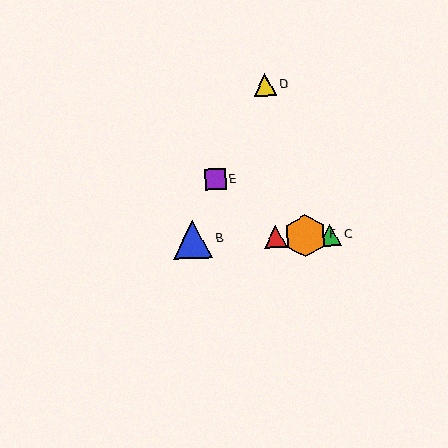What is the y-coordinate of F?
Object F is at y≈236.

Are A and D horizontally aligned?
No, A is at y≈237 and D is at y≈85.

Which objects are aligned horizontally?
Objects A, B, C, F are aligned horizontally.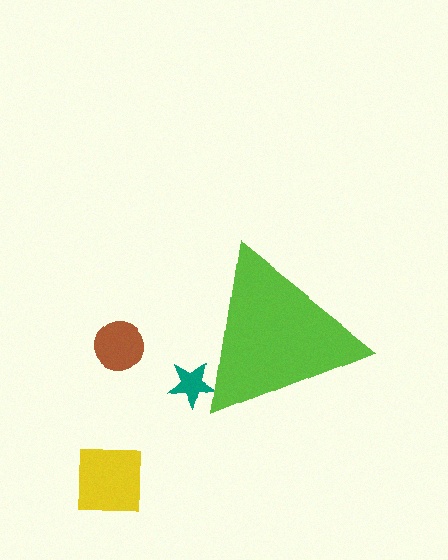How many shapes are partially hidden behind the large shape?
1 shape is partially hidden.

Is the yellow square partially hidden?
No, the yellow square is fully visible.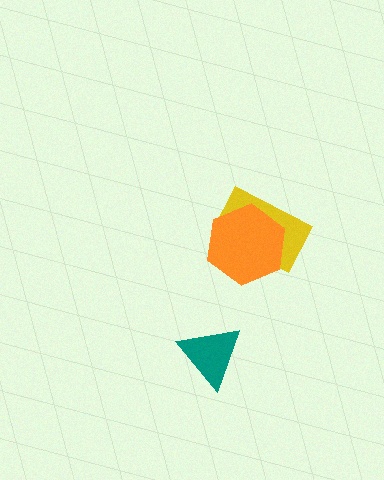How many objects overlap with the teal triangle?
0 objects overlap with the teal triangle.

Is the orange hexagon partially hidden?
No, no other shape covers it.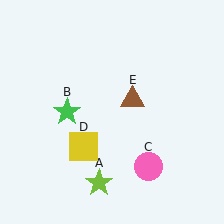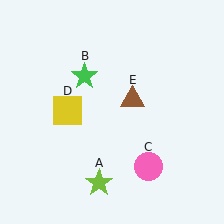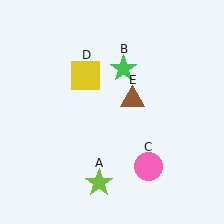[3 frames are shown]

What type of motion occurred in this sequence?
The green star (object B), yellow square (object D) rotated clockwise around the center of the scene.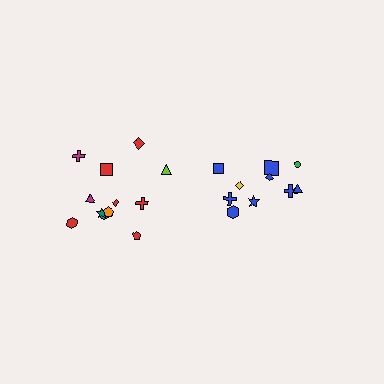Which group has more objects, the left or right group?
The left group.